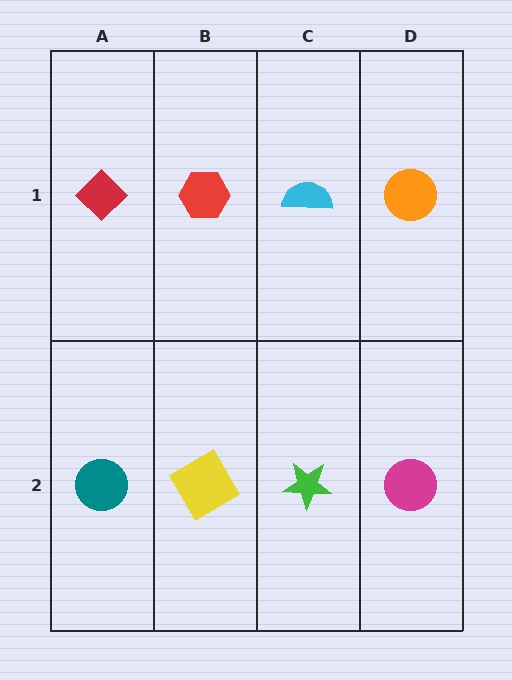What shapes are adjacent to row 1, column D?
A magenta circle (row 2, column D), a cyan semicircle (row 1, column C).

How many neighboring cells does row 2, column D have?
2.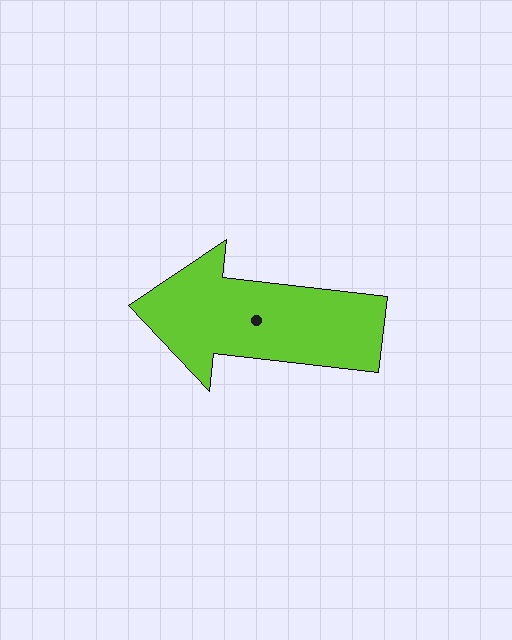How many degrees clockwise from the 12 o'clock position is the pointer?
Approximately 277 degrees.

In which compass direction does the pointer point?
West.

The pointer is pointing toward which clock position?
Roughly 9 o'clock.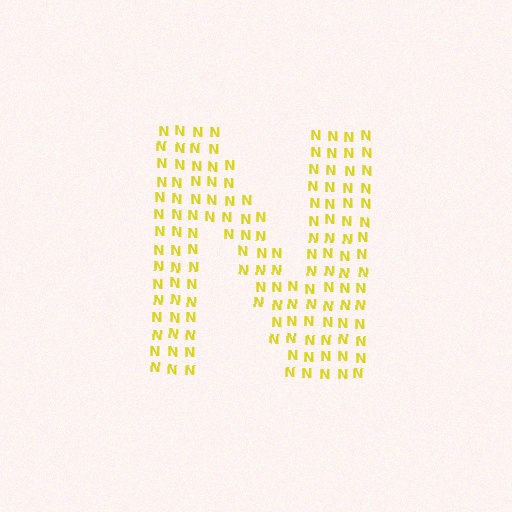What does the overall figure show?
The overall figure shows the letter N.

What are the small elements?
The small elements are letter N's.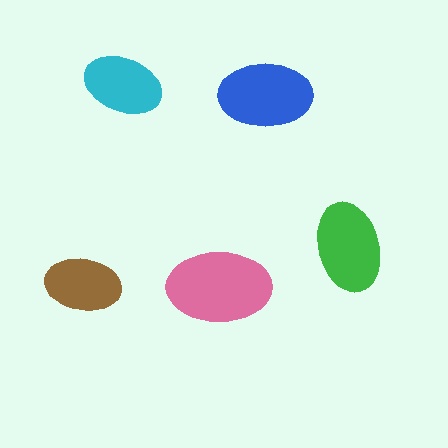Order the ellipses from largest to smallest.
the pink one, the blue one, the green one, the cyan one, the brown one.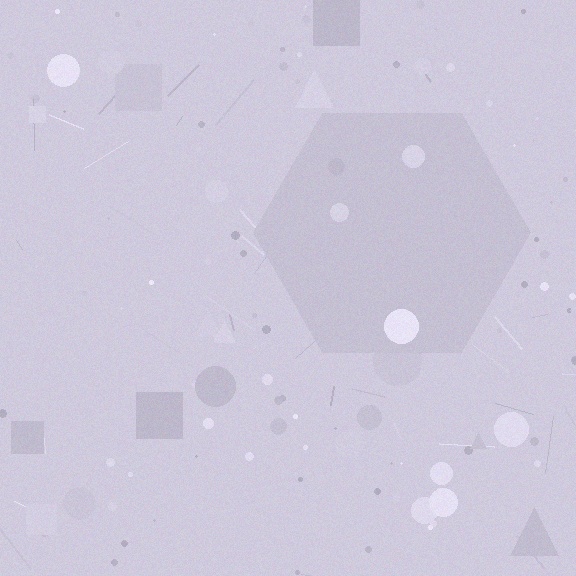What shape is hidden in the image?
A hexagon is hidden in the image.